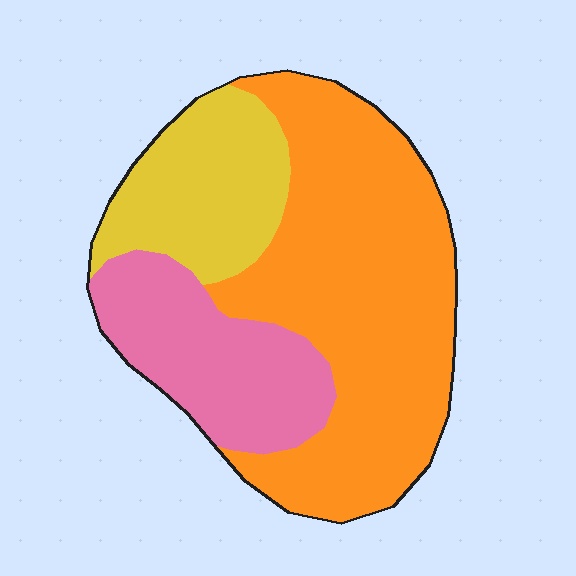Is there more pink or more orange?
Orange.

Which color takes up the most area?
Orange, at roughly 55%.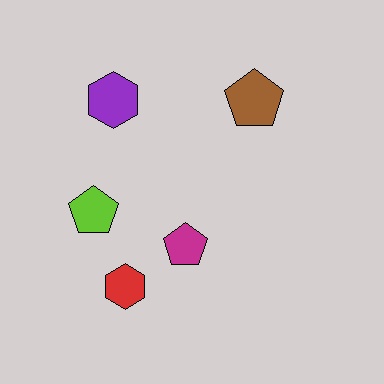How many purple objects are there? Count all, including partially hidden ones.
There is 1 purple object.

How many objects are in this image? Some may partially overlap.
There are 5 objects.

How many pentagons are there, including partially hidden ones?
There are 3 pentagons.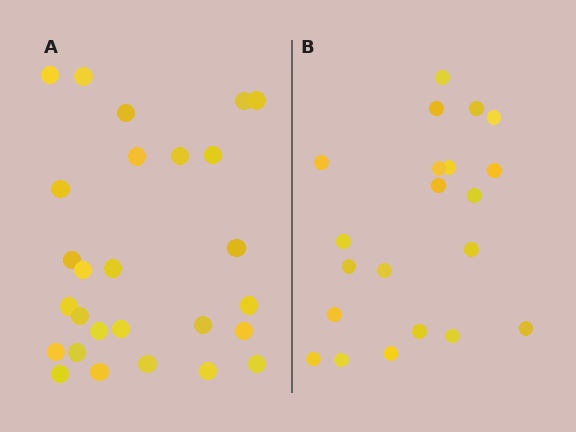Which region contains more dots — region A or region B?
Region A (the left region) has more dots.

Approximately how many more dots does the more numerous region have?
Region A has about 6 more dots than region B.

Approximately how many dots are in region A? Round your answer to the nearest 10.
About 30 dots. (The exact count is 27, which rounds to 30.)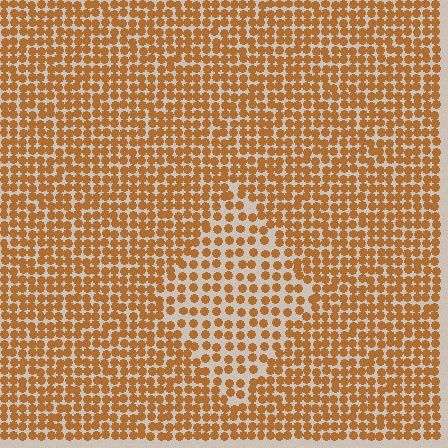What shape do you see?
I see a diamond.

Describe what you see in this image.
The image contains small brown elements arranged at two different densities. A diamond-shaped region is visible where the elements are less densely packed than the surrounding area.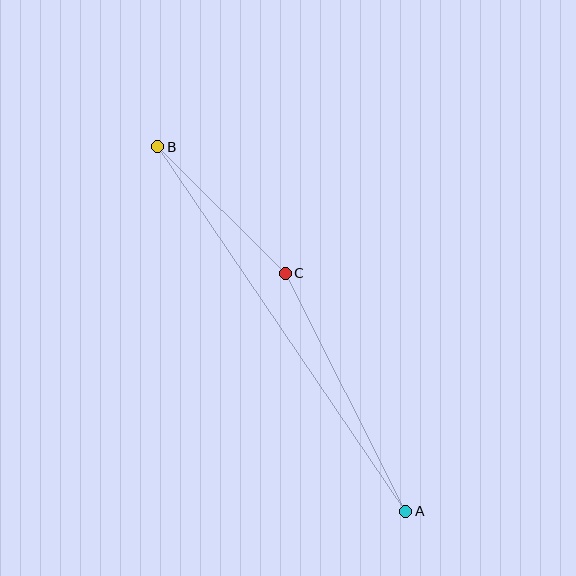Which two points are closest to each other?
Points B and C are closest to each other.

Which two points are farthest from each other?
Points A and B are farthest from each other.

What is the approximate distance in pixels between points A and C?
The distance between A and C is approximately 267 pixels.